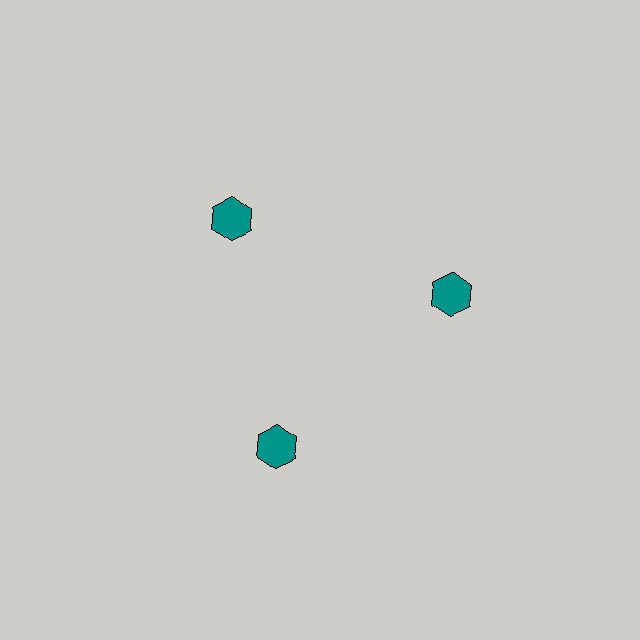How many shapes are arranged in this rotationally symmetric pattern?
There are 3 shapes, arranged in 3 groups of 1.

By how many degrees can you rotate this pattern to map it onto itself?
The pattern maps onto itself every 120 degrees of rotation.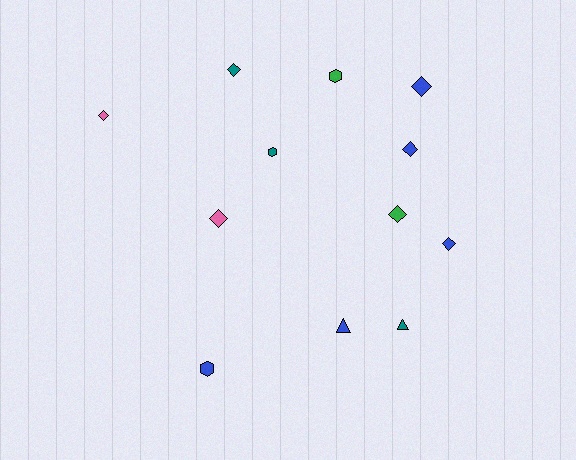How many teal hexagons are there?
There is 1 teal hexagon.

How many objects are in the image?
There are 12 objects.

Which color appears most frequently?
Blue, with 5 objects.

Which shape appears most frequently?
Diamond, with 7 objects.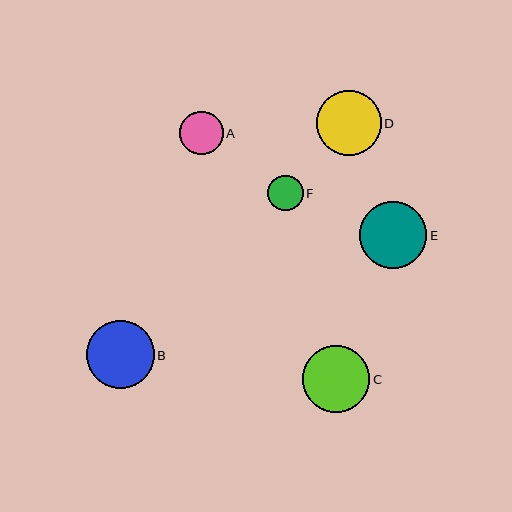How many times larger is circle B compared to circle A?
Circle B is approximately 1.6 times the size of circle A.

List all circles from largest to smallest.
From largest to smallest: B, E, C, D, A, F.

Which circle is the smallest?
Circle F is the smallest with a size of approximately 36 pixels.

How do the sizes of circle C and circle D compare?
Circle C and circle D are approximately the same size.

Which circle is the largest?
Circle B is the largest with a size of approximately 68 pixels.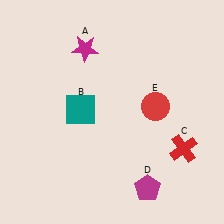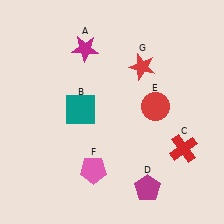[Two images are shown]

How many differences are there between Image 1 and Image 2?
There are 2 differences between the two images.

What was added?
A pink pentagon (F), a red star (G) were added in Image 2.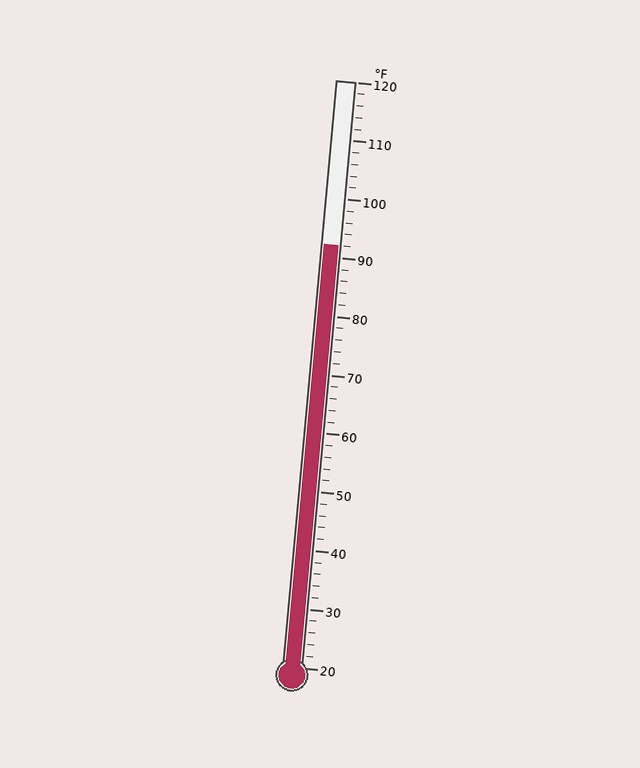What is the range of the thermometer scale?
The thermometer scale ranges from 20°F to 120°F.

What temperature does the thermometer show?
The thermometer shows approximately 92°F.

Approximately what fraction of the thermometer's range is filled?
The thermometer is filled to approximately 70% of its range.